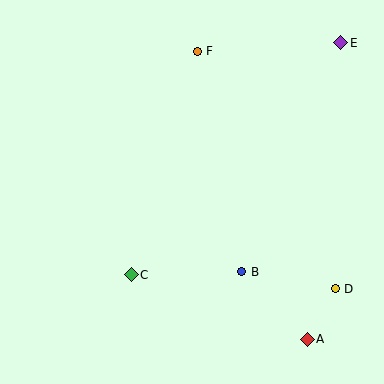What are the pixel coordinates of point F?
Point F is at (197, 51).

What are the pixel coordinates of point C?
Point C is at (131, 275).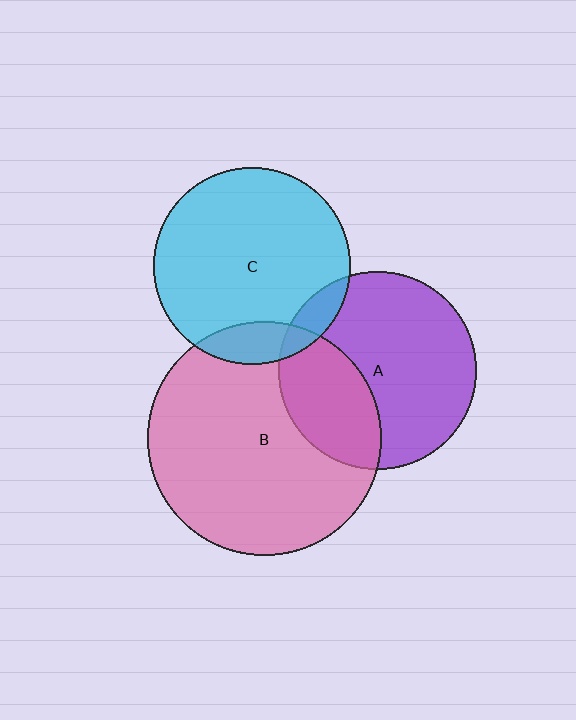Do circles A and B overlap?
Yes.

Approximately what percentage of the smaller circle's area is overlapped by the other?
Approximately 30%.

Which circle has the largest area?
Circle B (pink).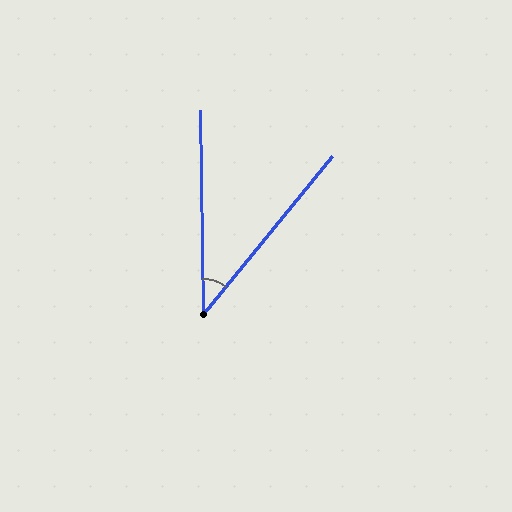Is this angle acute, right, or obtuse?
It is acute.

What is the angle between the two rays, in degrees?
Approximately 40 degrees.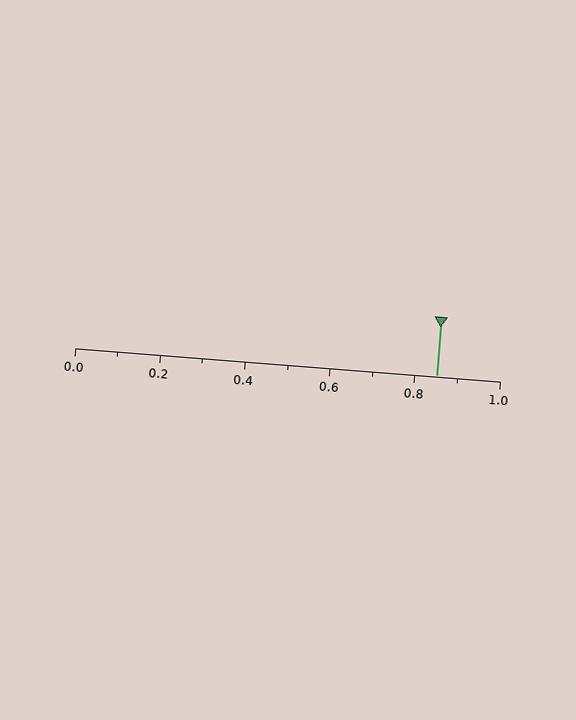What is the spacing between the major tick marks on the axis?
The major ticks are spaced 0.2 apart.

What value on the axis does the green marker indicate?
The marker indicates approximately 0.85.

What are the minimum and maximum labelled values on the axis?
The axis runs from 0.0 to 1.0.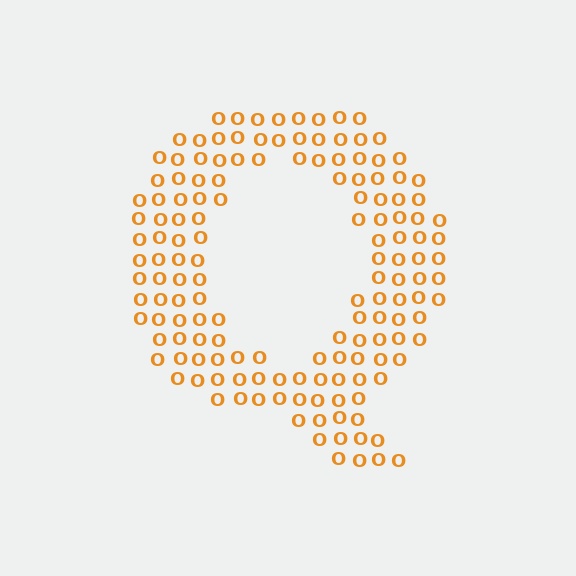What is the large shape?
The large shape is the letter Q.